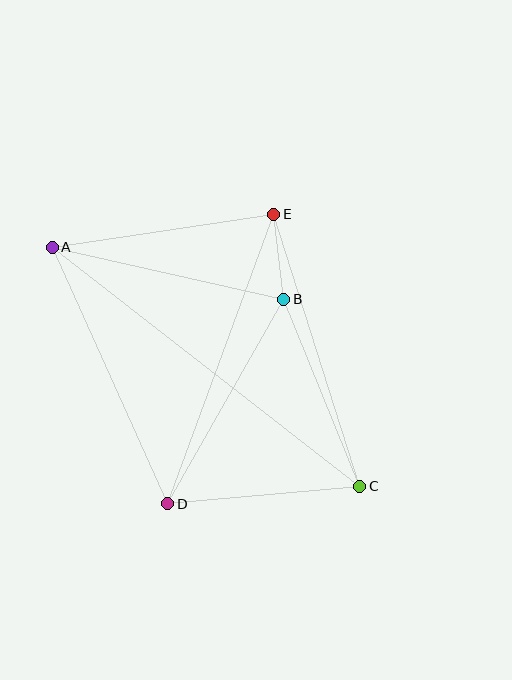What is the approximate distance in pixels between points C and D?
The distance between C and D is approximately 193 pixels.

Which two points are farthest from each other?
Points A and C are farthest from each other.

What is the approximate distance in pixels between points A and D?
The distance between A and D is approximately 281 pixels.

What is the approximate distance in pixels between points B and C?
The distance between B and C is approximately 202 pixels.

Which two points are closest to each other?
Points B and E are closest to each other.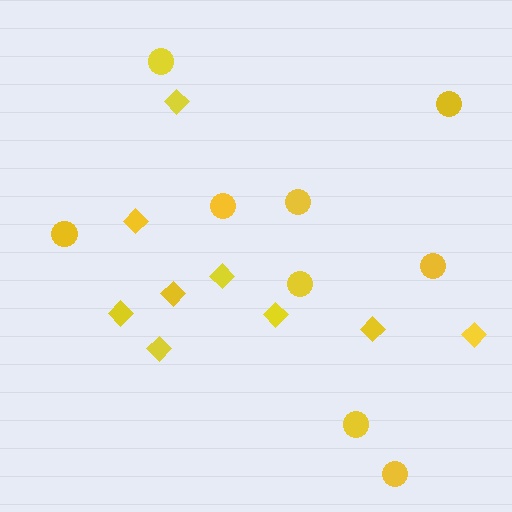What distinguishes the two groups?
There are 2 groups: one group of circles (9) and one group of diamonds (9).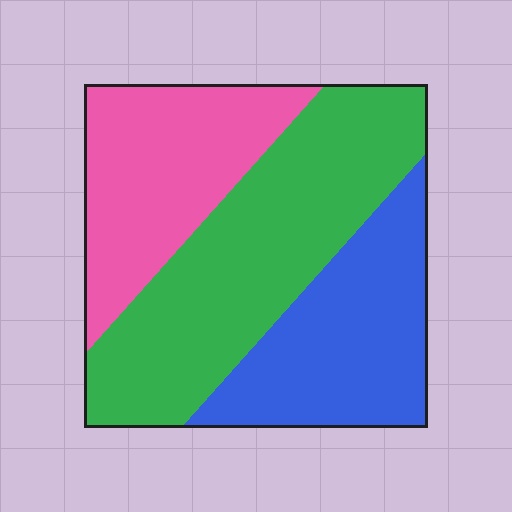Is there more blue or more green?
Green.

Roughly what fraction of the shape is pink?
Pink covers about 30% of the shape.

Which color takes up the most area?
Green, at roughly 45%.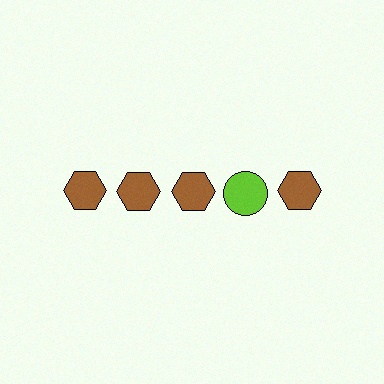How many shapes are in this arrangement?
There are 5 shapes arranged in a grid pattern.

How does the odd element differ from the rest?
It differs in both color (lime instead of brown) and shape (circle instead of hexagon).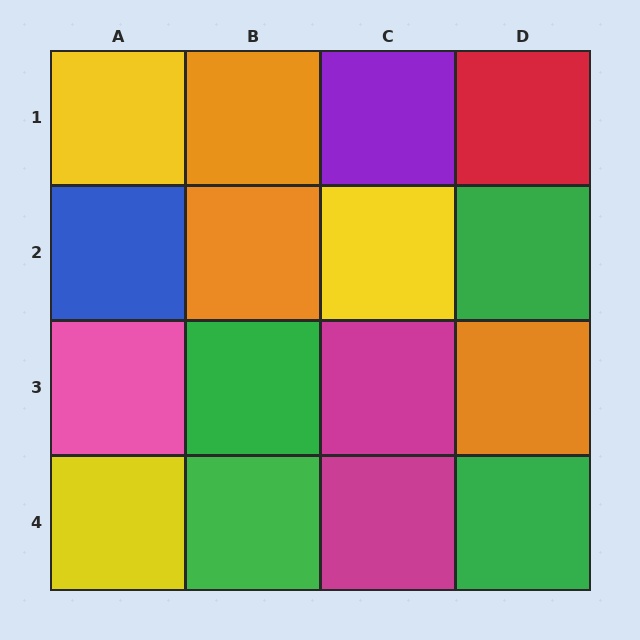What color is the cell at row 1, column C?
Purple.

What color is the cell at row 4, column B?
Green.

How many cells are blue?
1 cell is blue.